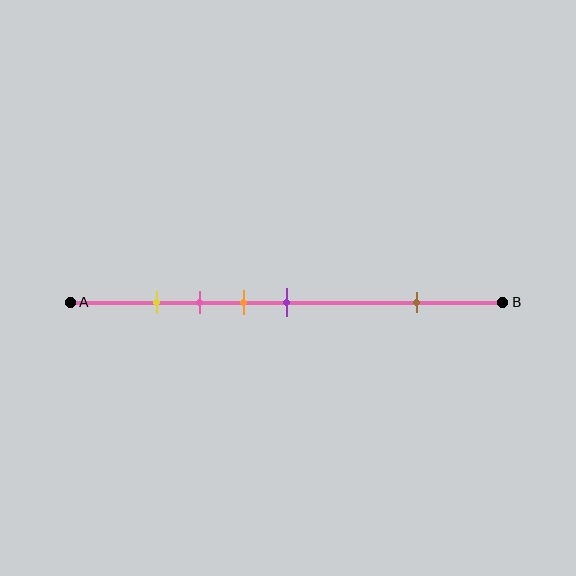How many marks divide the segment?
There are 5 marks dividing the segment.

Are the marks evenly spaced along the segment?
No, the marks are not evenly spaced.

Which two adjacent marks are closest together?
The yellow and pink marks are the closest adjacent pair.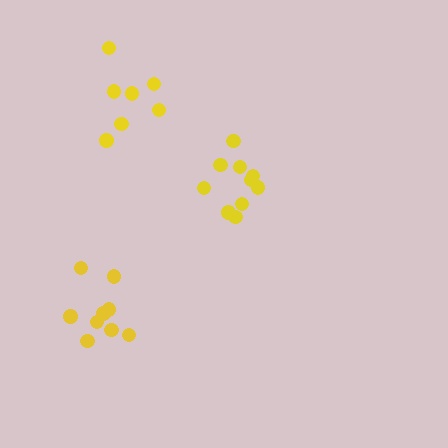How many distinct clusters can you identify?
There are 3 distinct clusters.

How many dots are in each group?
Group 1: 9 dots, Group 2: 7 dots, Group 3: 10 dots (26 total).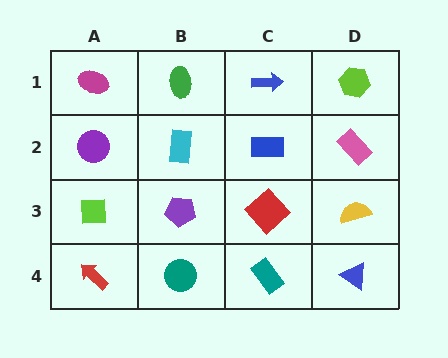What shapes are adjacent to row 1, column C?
A blue rectangle (row 2, column C), a green ellipse (row 1, column B), a lime hexagon (row 1, column D).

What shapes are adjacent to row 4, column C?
A red diamond (row 3, column C), a teal circle (row 4, column B), a blue triangle (row 4, column D).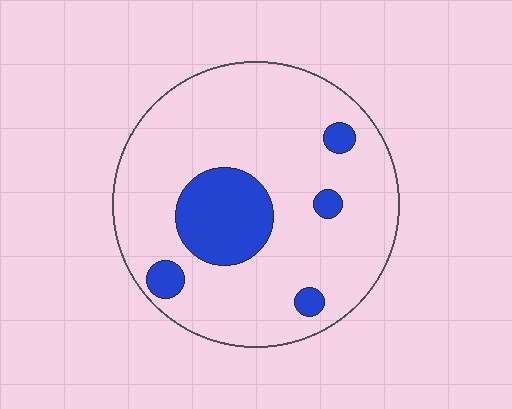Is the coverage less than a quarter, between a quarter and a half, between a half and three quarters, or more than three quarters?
Less than a quarter.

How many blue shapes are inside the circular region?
5.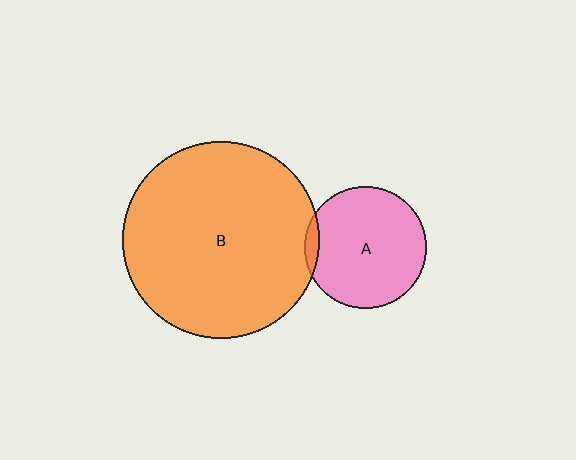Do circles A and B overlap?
Yes.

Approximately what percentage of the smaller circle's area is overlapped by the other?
Approximately 5%.